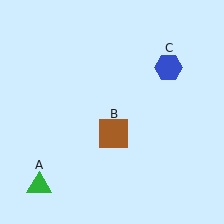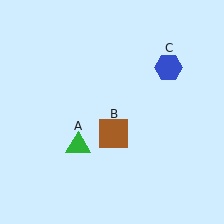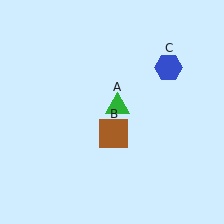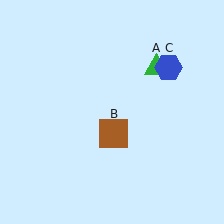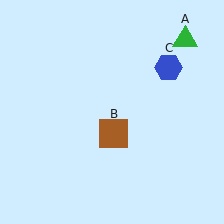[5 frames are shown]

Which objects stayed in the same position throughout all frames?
Brown square (object B) and blue hexagon (object C) remained stationary.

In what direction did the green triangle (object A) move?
The green triangle (object A) moved up and to the right.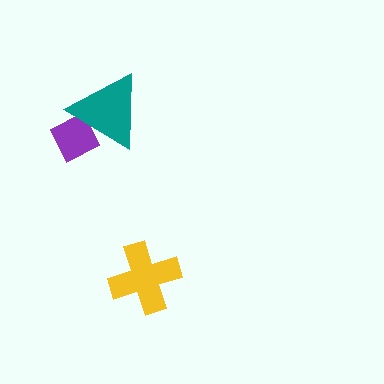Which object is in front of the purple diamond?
The teal triangle is in front of the purple diamond.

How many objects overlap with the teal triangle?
1 object overlaps with the teal triangle.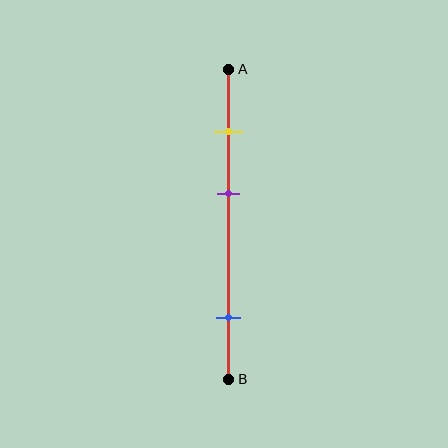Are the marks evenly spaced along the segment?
No, the marks are not evenly spaced.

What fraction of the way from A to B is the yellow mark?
The yellow mark is approximately 20% (0.2) of the way from A to B.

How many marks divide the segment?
There are 3 marks dividing the segment.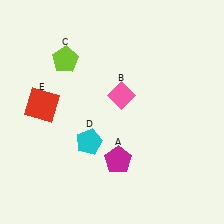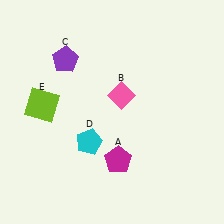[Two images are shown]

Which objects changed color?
C changed from lime to purple. E changed from red to lime.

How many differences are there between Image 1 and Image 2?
There are 2 differences between the two images.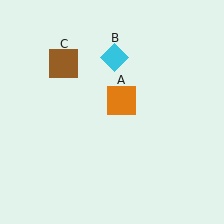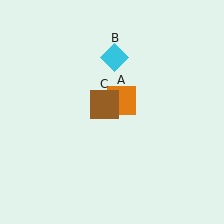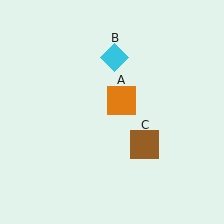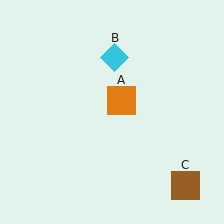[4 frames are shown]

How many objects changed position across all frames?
1 object changed position: brown square (object C).